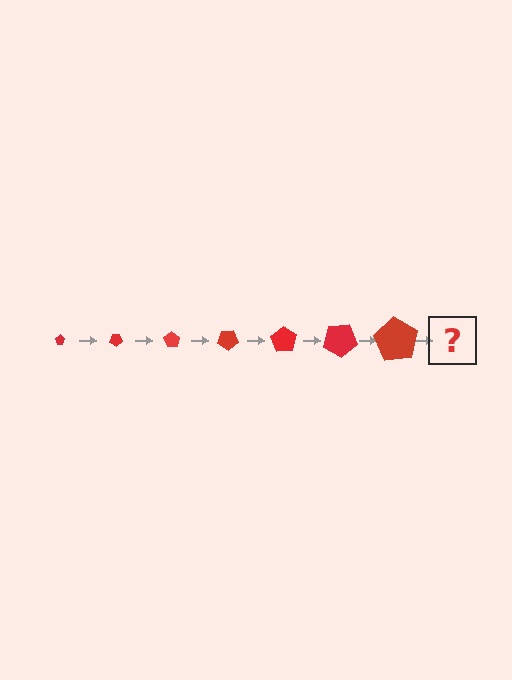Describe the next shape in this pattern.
It should be a pentagon, larger than the previous one and rotated 245 degrees from the start.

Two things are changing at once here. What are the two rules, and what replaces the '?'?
The two rules are that the pentagon grows larger each step and it rotates 35 degrees each step. The '?' should be a pentagon, larger than the previous one and rotated 245 degrees from the start.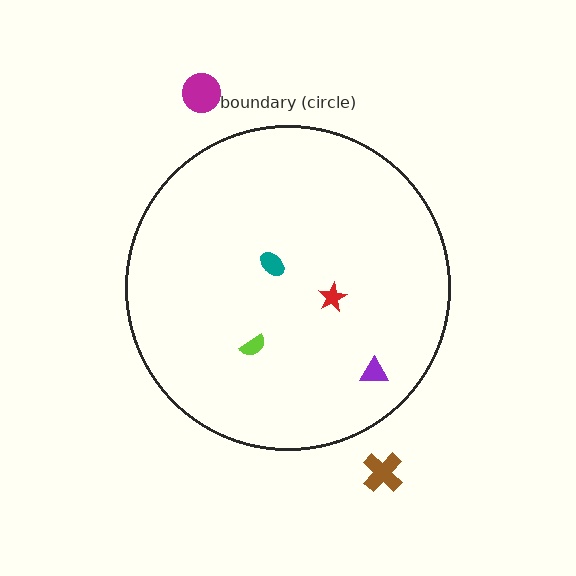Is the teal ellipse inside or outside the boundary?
Inside.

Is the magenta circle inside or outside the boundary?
Outside.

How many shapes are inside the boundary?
4 inside, 2 outside.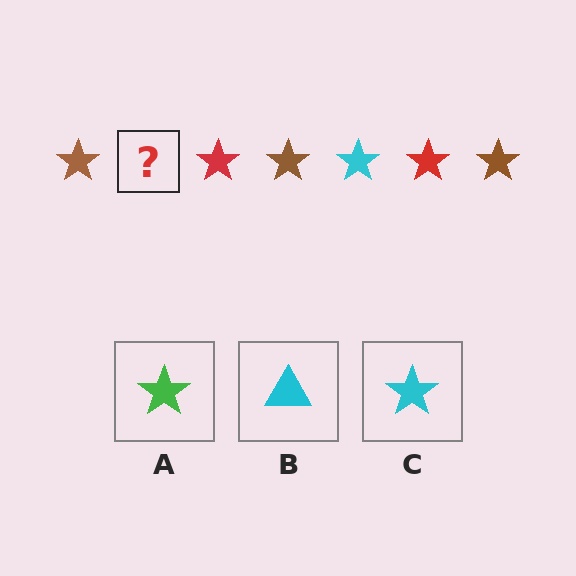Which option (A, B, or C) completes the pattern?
C.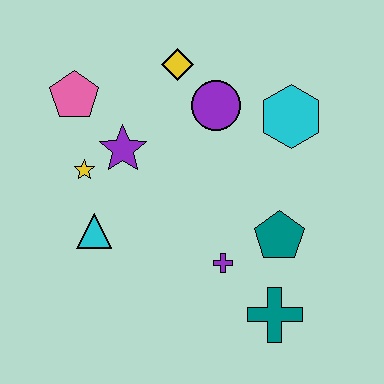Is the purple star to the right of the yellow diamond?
No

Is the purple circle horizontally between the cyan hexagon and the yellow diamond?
Yes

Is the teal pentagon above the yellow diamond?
No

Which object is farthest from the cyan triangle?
The cyan hexagon is farthest from the cyan triangle.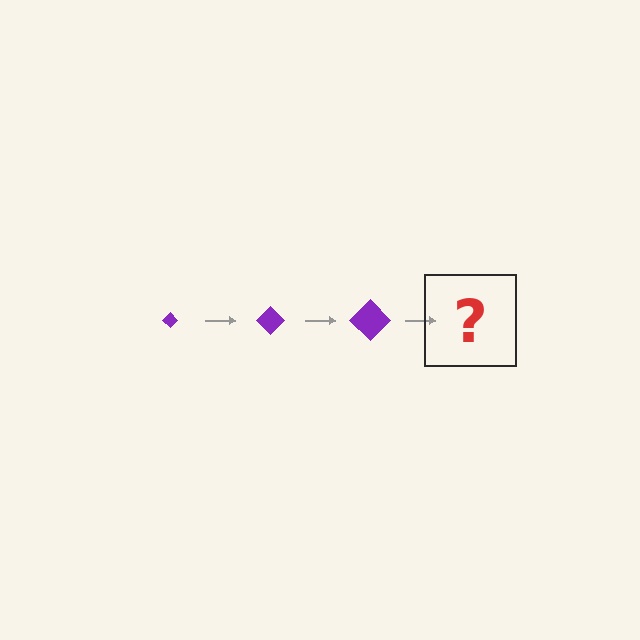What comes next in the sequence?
The next element should be a purple diamond, larger than the previous one.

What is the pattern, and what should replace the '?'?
The pattern is that the diamond gets progressively larger each step. The '?' should be a purple diamond, larger than the previous one.